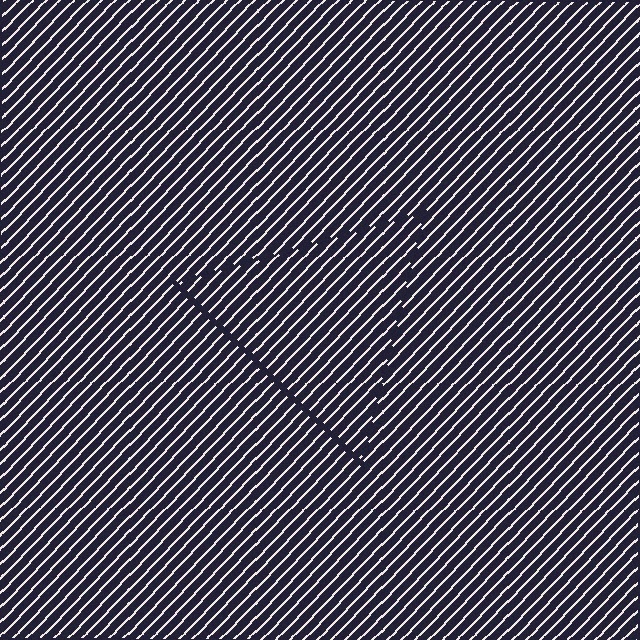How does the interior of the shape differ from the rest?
The interior of the shape contains the same grating, shifted by half a period — the contour is defined by the phase discontinuity where line-ends from the inner and outer gratings abut.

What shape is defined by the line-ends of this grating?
An illusory triangle. The interior of the shape contains the same grating, shifted by half a period — the contour is defined by the phase discontinuity where line-ends from the inner and outer gratings abut.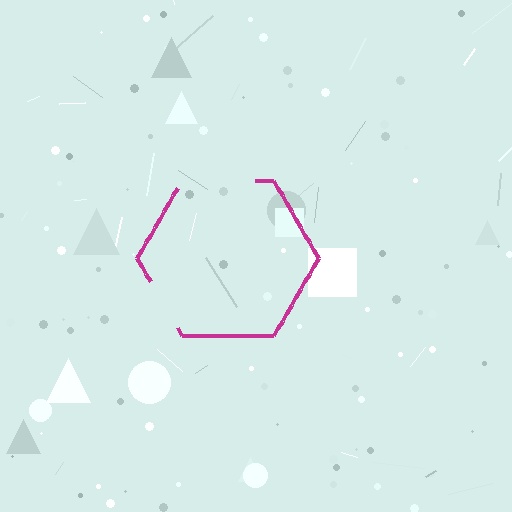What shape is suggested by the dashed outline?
The dashed outline suggests a hexagon.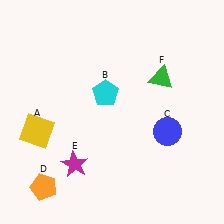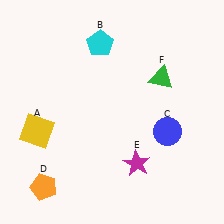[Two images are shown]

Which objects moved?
The objects that moved are: the cyan pentagon (B), the magenta star (E).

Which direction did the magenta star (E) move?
The magenta star (E) moved right.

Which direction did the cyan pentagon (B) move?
The cyan pentagon (B) moved up.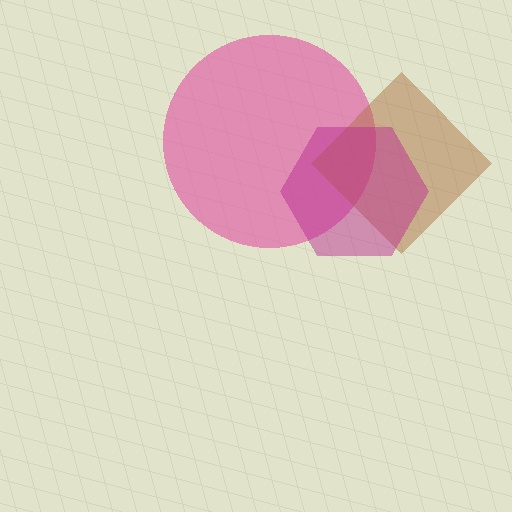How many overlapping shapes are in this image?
There are 3 overlapping shapes in the image.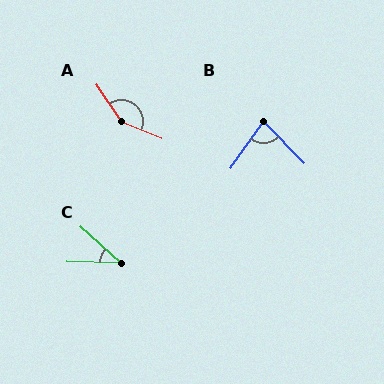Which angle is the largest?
A, at approximately 146 degrees.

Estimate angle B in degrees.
Approximately 80 degrees.